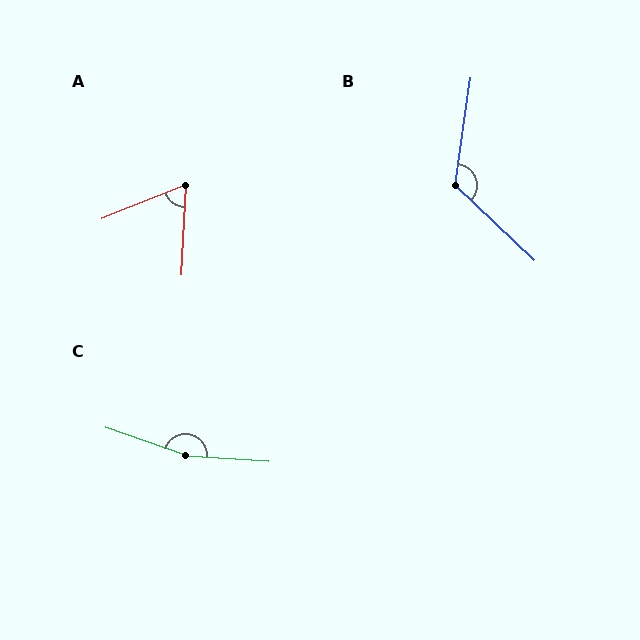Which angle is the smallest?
A, at approximately 65 degrees.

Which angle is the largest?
C, at approximately 165 degrees.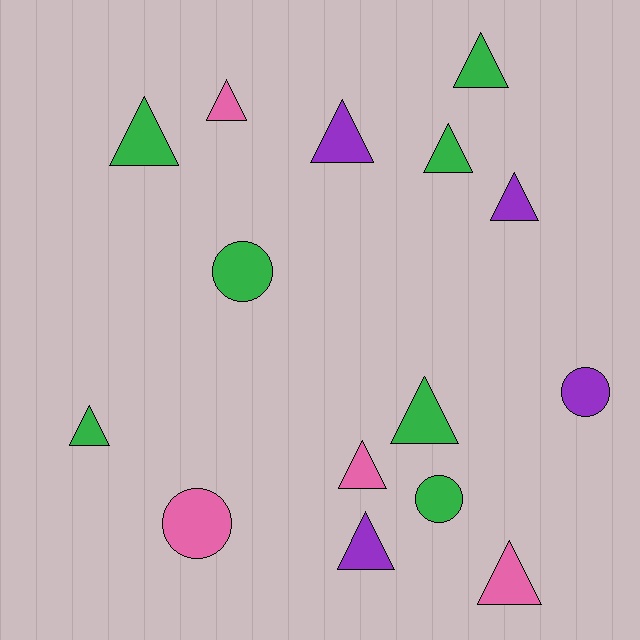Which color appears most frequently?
Green, with 7 objects.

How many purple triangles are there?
There are 3 purple triangles.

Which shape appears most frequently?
Triangle, with 11 objects.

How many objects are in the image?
There are 15 objects.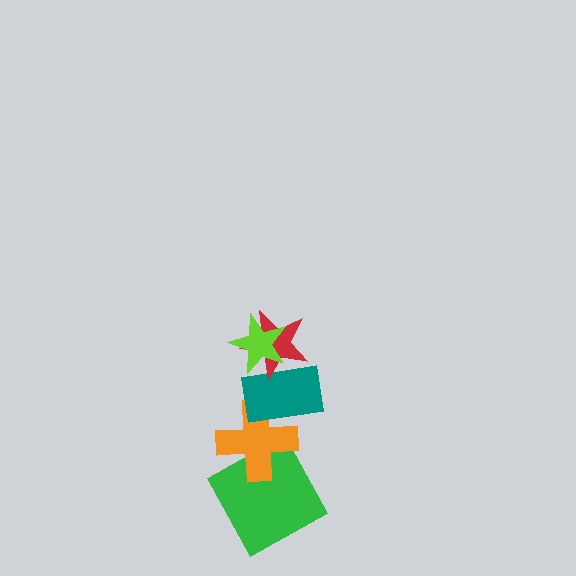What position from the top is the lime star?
The lime star is 1st from the top.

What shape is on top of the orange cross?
The teal rectangle is on top of the orange cross.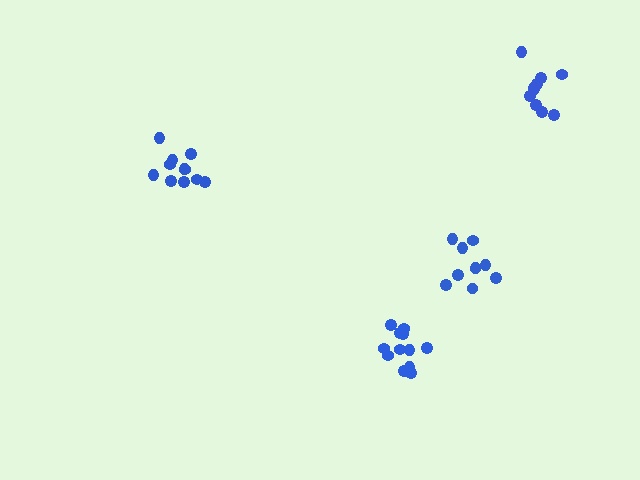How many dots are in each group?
Group 1: 11 dots, Group 2: 10 dots, Group 3: 10 dots, Group 4: 12 dots (43 total).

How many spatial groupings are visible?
There are 4 spatial groupings.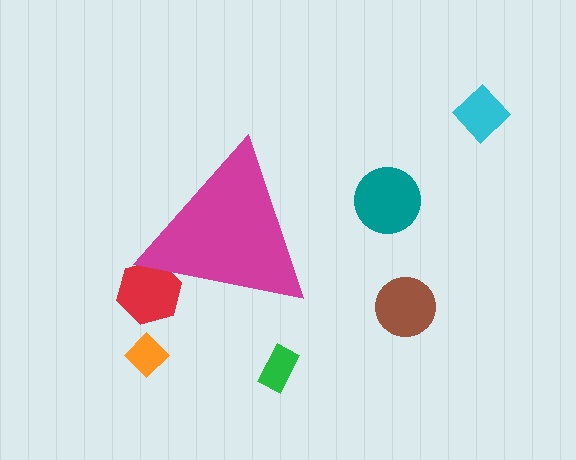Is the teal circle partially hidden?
No, the teal circle is fully visible.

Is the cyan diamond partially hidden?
No, the cyan diamond is fully visible.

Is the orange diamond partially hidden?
No, the orange diamond is fully visible.